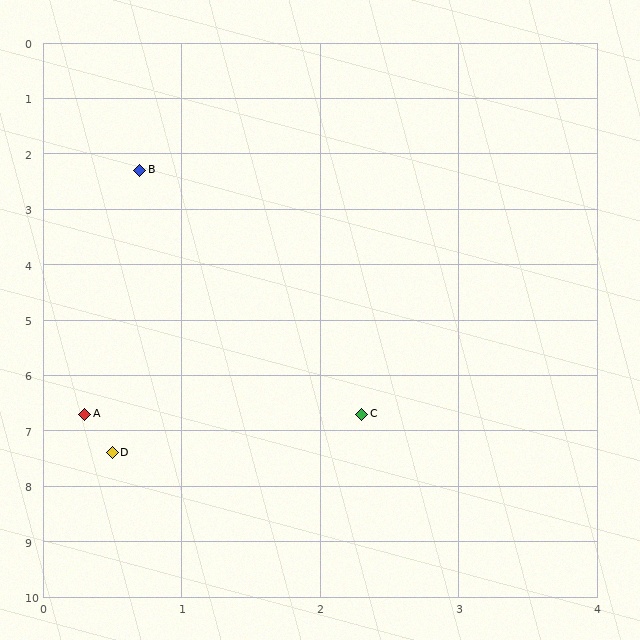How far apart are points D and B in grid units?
Points D and B are about 5.1 grid units apart.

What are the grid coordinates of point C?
Point C is at approximately (2.3, 6.7).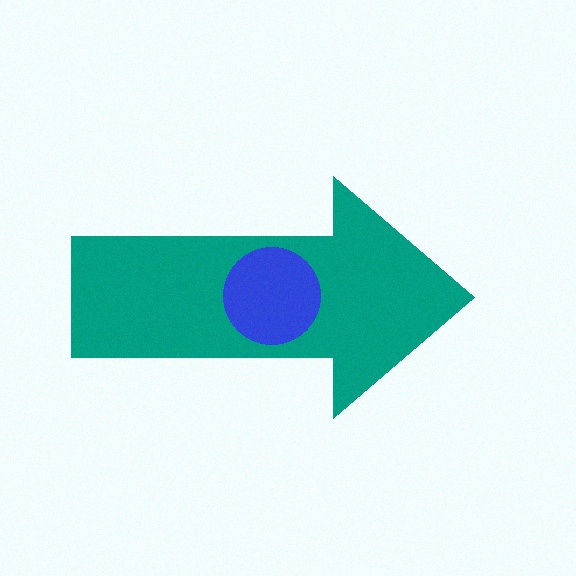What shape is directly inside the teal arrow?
The blue circle.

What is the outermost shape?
The teal arrow.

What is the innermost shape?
The blue circle.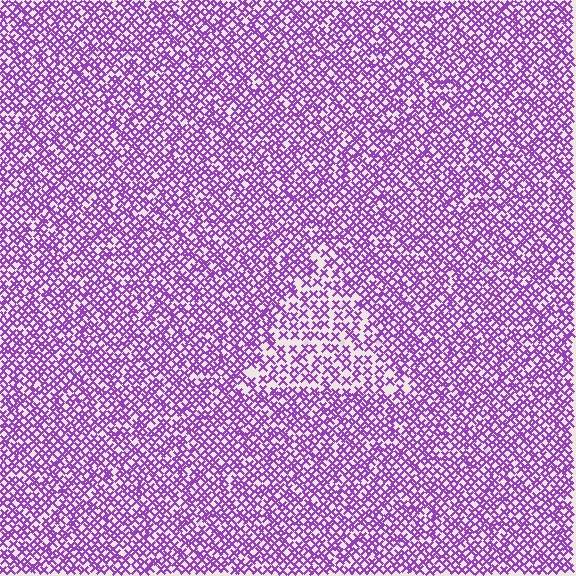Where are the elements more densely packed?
The elements are more densely packed outside the triangle boundary.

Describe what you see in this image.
The image contains small purple elements arranged at two different densities. A triangle-shaped region is visible where the elements are less densely packed than the surrounding area.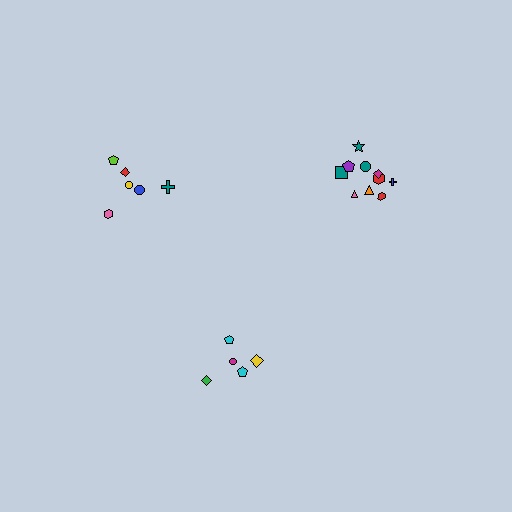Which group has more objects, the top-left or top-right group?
The top-right group.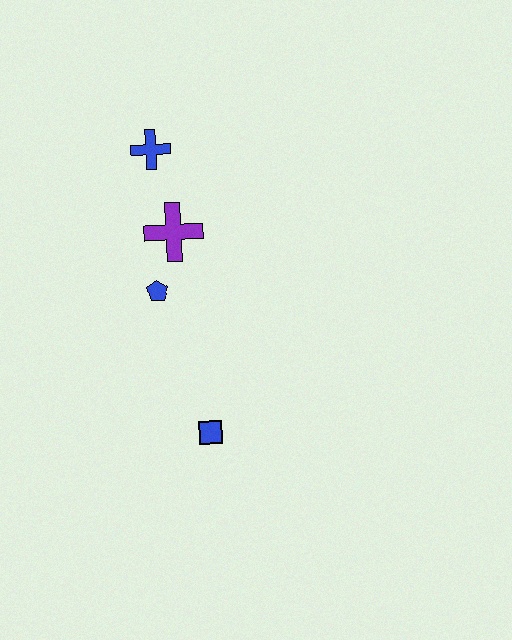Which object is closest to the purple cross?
The blue pentagon is closest to the purple cross.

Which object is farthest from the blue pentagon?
The blue square is farthest from the blue pentagon.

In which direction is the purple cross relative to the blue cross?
The purple cross is below the blue cross.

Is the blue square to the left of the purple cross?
No